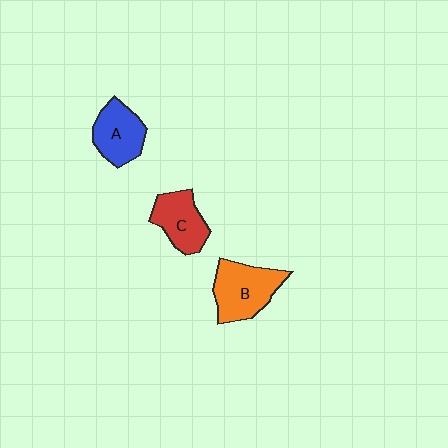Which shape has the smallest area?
Shape C (red).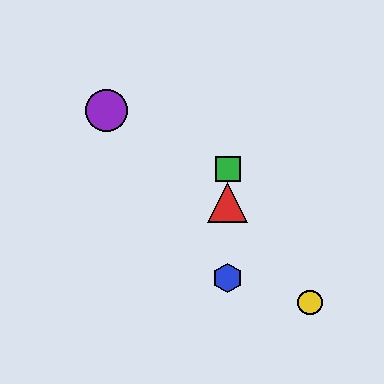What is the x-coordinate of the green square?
The green square is at x≈228.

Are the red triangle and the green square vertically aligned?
Yes, both are at x≈228.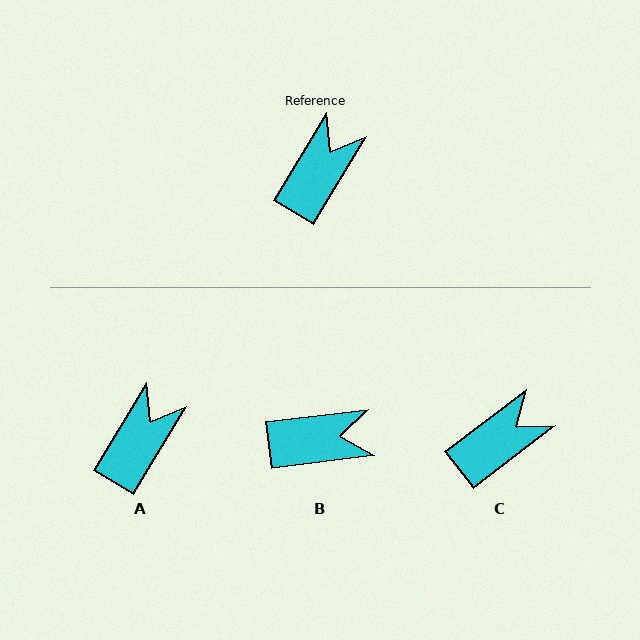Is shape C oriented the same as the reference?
No, it is off by about 21 degrees.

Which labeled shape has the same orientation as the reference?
A.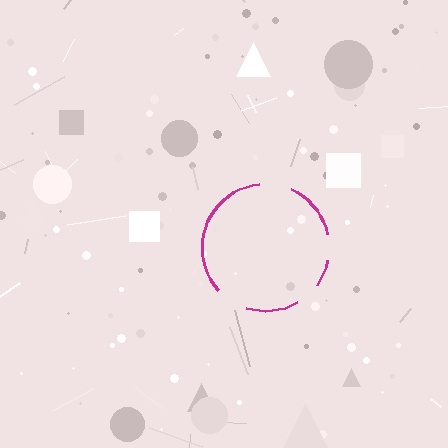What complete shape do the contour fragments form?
The contour fragments form a circle.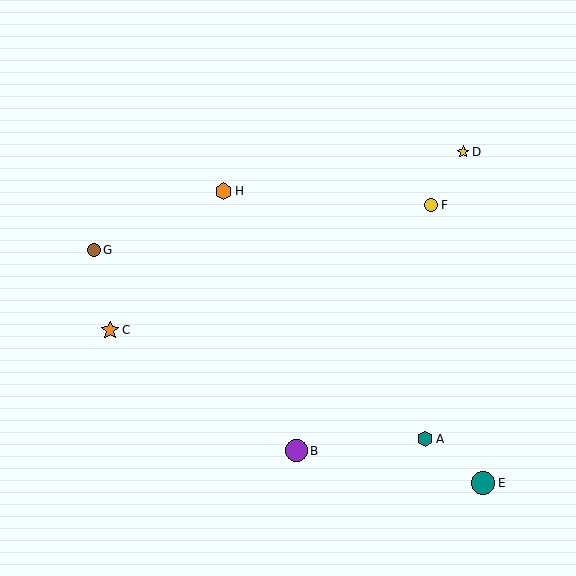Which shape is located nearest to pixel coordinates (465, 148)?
The yellow star (labeled D) at (463, 152) is nearest to that location.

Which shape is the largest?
The teal circle (labeled E) is the largest.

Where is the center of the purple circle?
The center of the purple circle is at (297, 451).